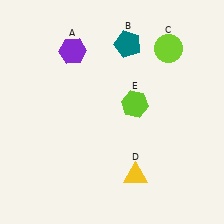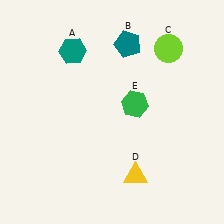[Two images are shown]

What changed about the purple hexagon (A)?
In Image 1, A is purple. In Image 2, it changed to teal.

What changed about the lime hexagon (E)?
In Image 1, E is lime. In Image 2, it changed to green.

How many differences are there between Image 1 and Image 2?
There are 2 differences between the two images.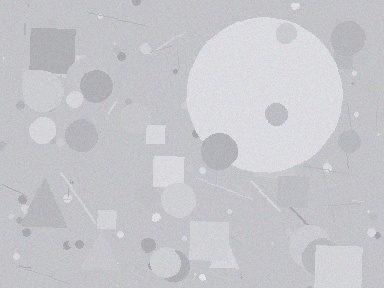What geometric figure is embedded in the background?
A circle is embedded in the background.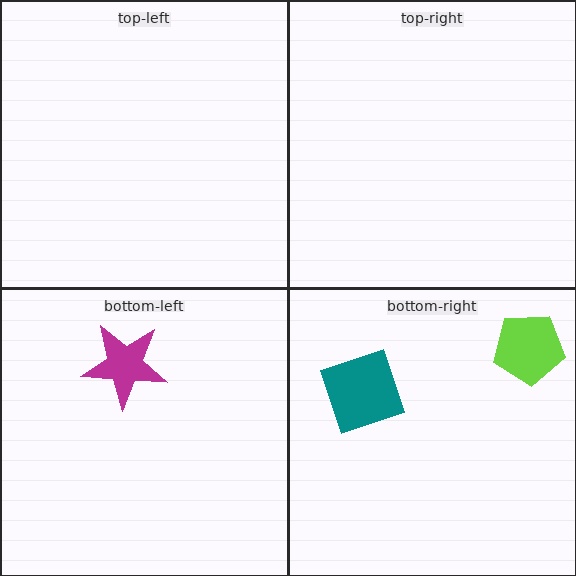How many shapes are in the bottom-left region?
1.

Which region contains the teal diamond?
The bottom-right region.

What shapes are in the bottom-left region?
The magenta star.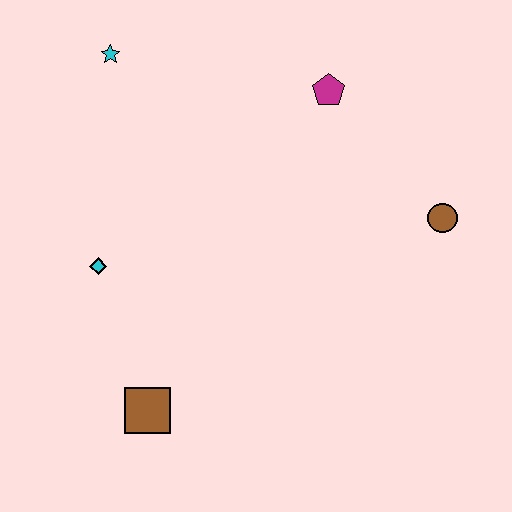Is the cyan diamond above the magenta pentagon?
No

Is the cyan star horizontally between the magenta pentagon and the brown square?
No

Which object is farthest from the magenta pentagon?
The brown square is farthest from the magenta pentagon.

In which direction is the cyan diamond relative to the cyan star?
The cyan diamond is below the cyan star.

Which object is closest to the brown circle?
The magenta pentagon is closest to the brown circle.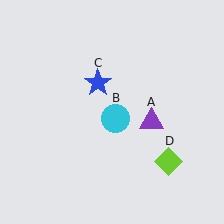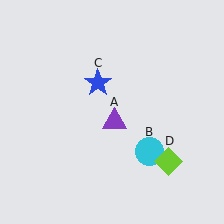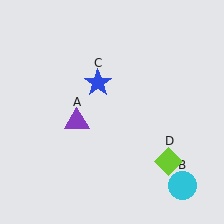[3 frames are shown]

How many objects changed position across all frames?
2 objects changed position: purple triangle (object A), cyan circle (object B).